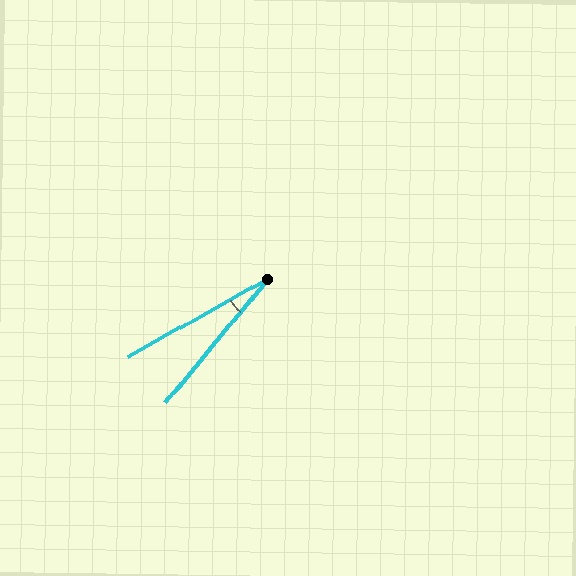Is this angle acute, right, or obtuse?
It is acute.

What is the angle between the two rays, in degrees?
Approximately 21 degrees.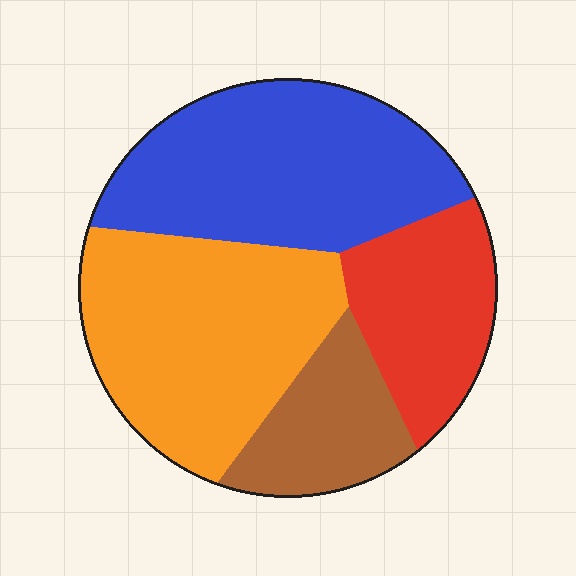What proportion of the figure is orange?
Orange takes up between a third and a half of the figure.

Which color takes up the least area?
Brown, at roughly 15%.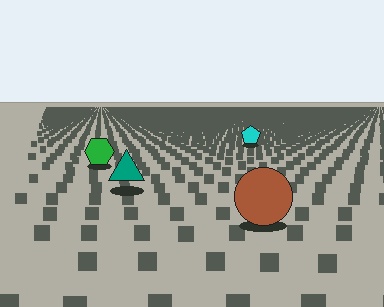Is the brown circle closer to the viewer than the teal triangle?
Yes. The brown circle is closer — you can tell from the texture gradient: the ground texture is coarser near it.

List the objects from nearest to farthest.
From nearest to farthest: the brown circle, the teal triangle, the green hexagon, the cyan pentagon.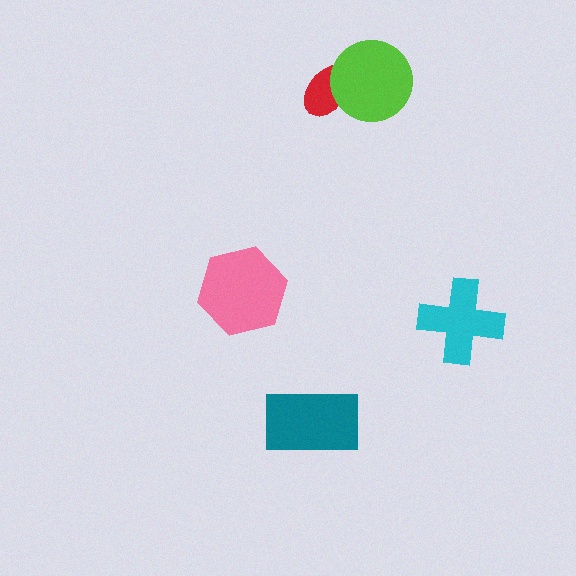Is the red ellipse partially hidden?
Yes, it is partially covered by another shape.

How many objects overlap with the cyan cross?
0 objects overlap with the cyan cross.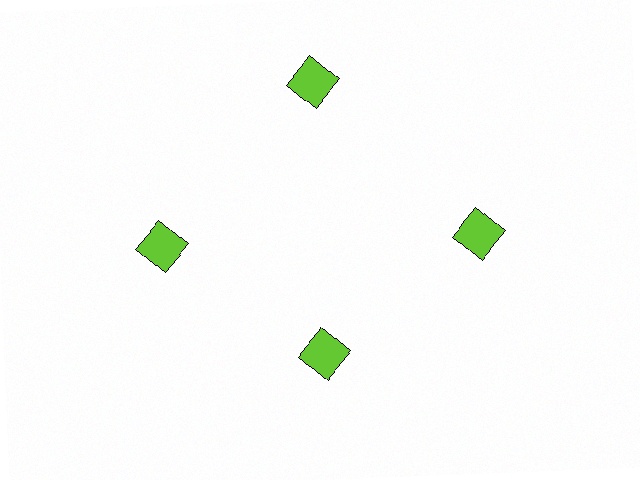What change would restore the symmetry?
The symmetry would be restored by moving it outward, back onto the ring so that all 4 squares sit at equal angles and equal distance from the center.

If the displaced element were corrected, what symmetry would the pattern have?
It would have 4-fold rotational symmetry — the pattern would map onto itself every 90 degrees.